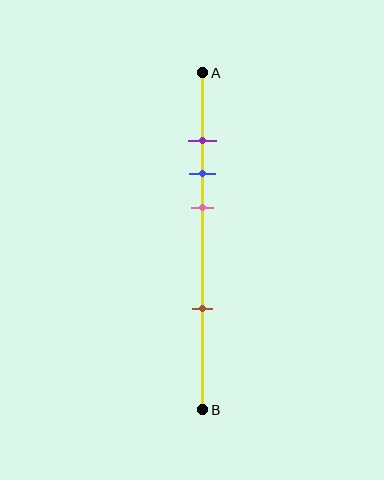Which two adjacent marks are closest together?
The purple and blue marks are the closest adjacent pair.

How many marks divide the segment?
There are 4 marks dividing the segment.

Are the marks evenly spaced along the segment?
No, the marks are not evenly spaced.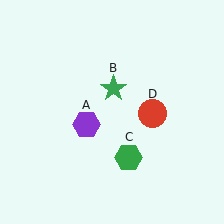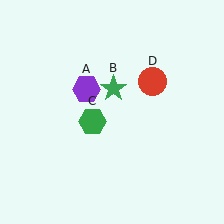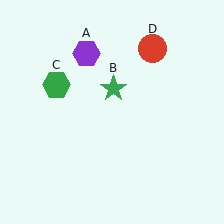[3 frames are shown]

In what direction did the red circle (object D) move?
The red circle (object D) moved up.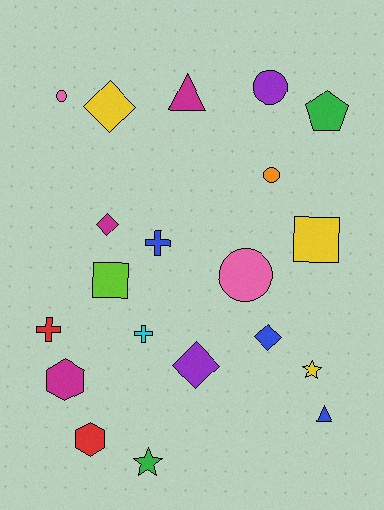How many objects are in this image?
There are 20 objects.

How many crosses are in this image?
There are 3 crosses.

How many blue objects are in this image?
There are 3 blue objects.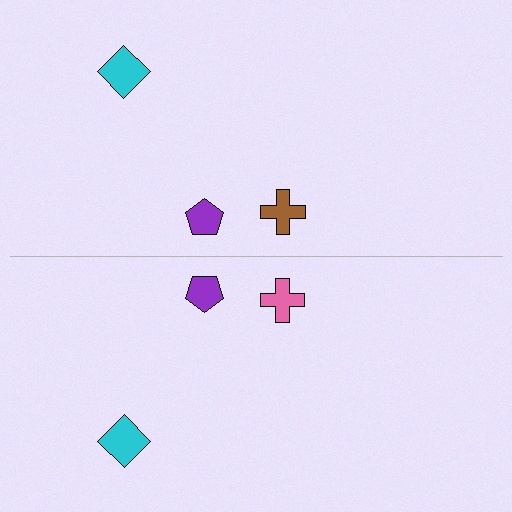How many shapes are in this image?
There are 6 shapes in this image.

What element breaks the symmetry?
The pink cross on the bottom side breaks the symmetry — its mirror counterpart is brown.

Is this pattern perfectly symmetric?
No, the pattern is not perfectly symmetric. The pink cross on the bottom side breaks the symmetry — its mirror counterpart is brown.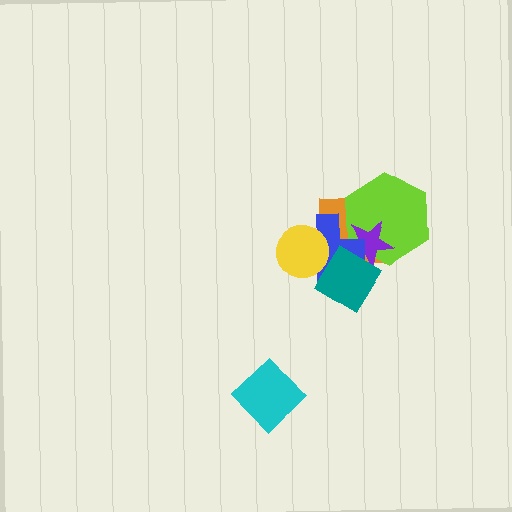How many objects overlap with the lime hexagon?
4 objects overlap with the lime hexagon.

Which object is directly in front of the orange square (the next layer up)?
The lime hexagon is directly in front of the orange square.